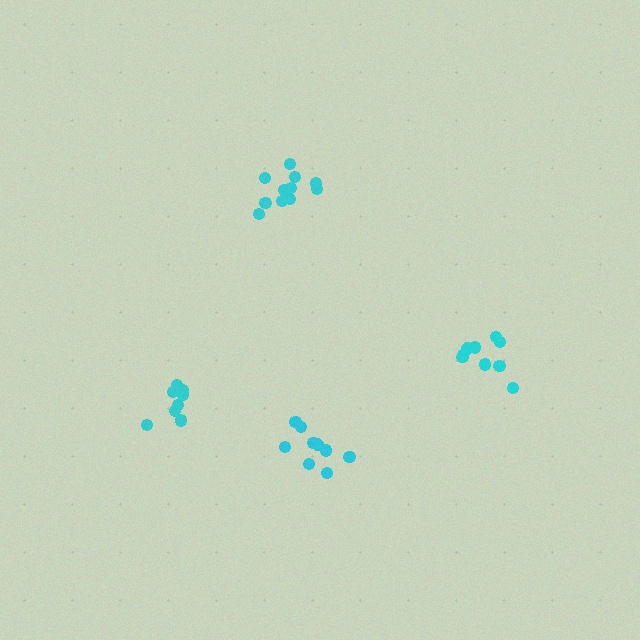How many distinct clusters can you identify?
There are 4 distinct clusters.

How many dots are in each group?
Group 1: 8 dots, Group 2: 11 dots, Group 3: 9 dots, Group 4: 9 dots (37 total).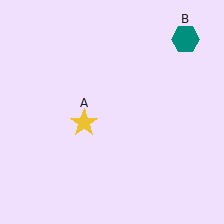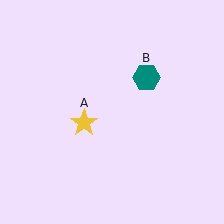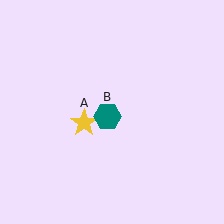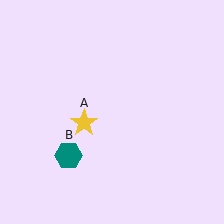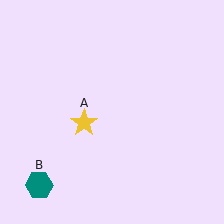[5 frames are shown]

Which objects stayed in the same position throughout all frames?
Yellow star (object A) remained stationary.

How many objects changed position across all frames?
1 object changed position: teal hexagon (object B).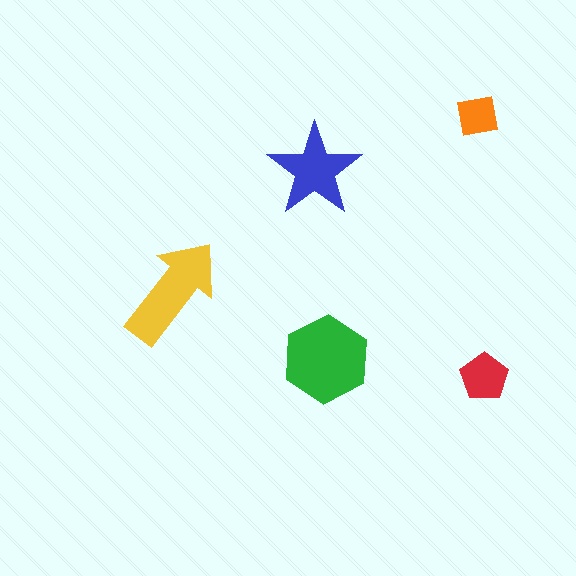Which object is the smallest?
The orange square.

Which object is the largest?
The green hexagon.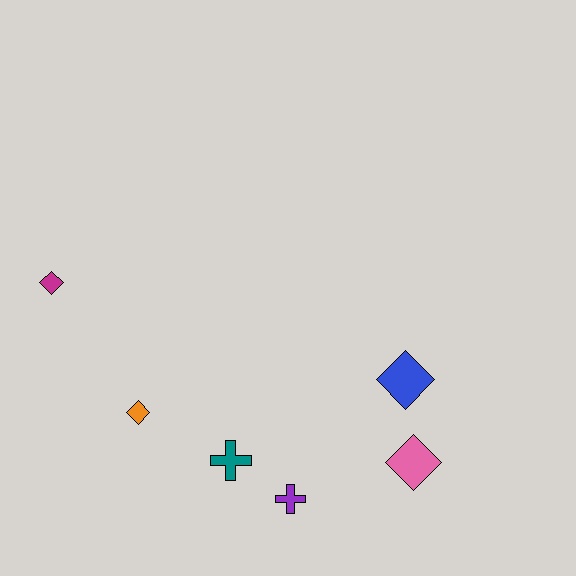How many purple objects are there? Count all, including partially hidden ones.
There is 1 purple object.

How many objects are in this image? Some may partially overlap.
There are 6 objects.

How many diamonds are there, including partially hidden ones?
There are 4 diamonds.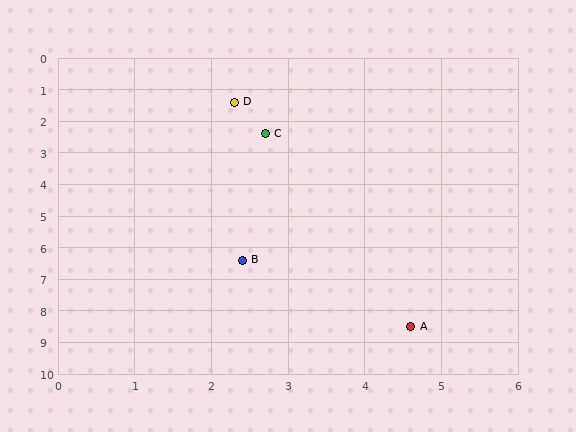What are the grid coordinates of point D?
Point D is at approximately (2.3, 1.4).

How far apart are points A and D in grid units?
Points A and D are about 7.5 grid units apart.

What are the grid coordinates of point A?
Point A is at approximately (4.6, 8.5).